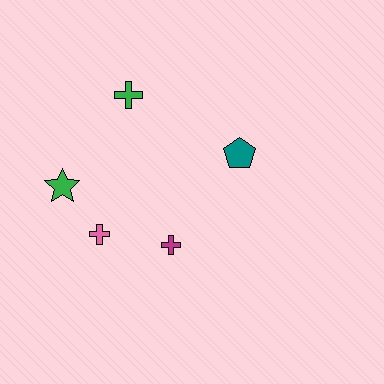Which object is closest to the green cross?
The green star is closest to the green cross.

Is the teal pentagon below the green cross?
Yes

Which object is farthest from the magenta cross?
The green cross is farthest from the magenta cross.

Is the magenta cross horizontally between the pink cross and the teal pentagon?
Yes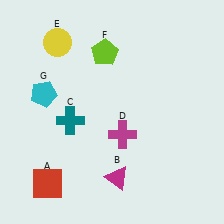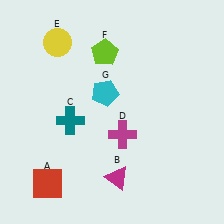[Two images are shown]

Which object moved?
The cyan pentagon (G) moved right.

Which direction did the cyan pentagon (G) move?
The cyan pentagon (G) moved right.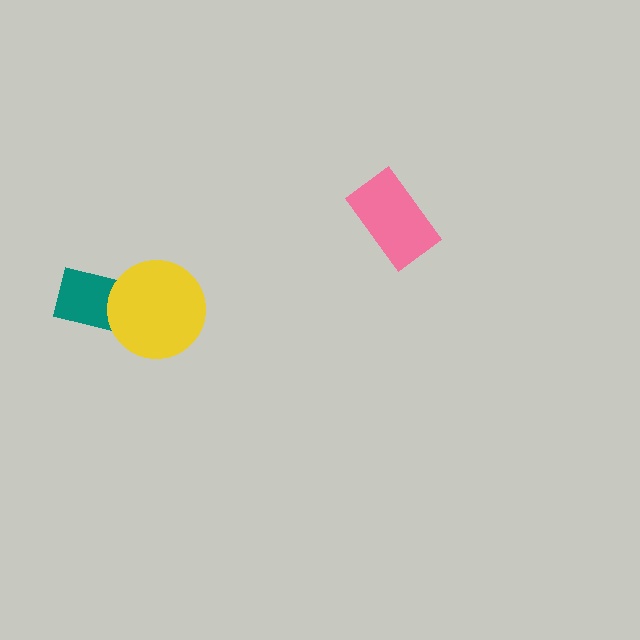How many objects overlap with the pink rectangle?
0 objects overlap with the pink rectangle.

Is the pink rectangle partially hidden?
No, no other shape covers it.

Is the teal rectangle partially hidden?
Yes, it is partially covered by another shape.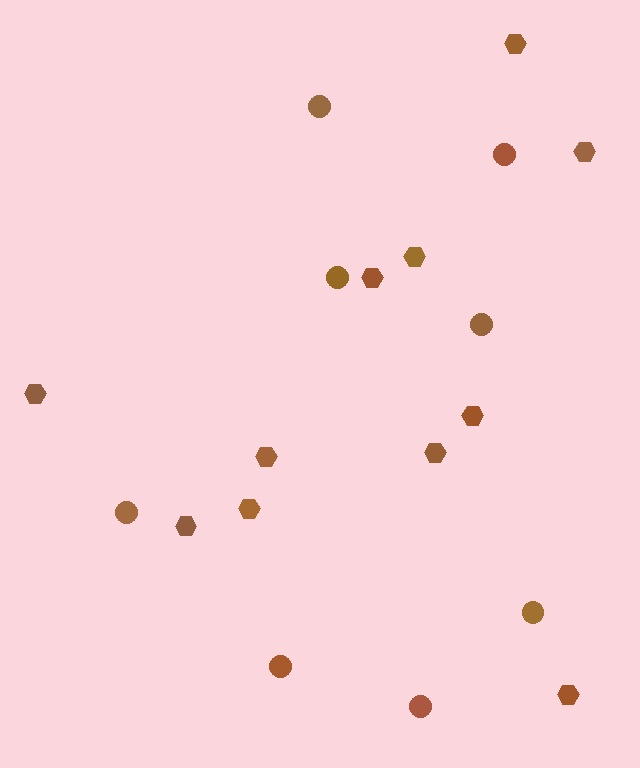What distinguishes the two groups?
There are 2 groups: one group of circles (8) and one group of hexagons (11).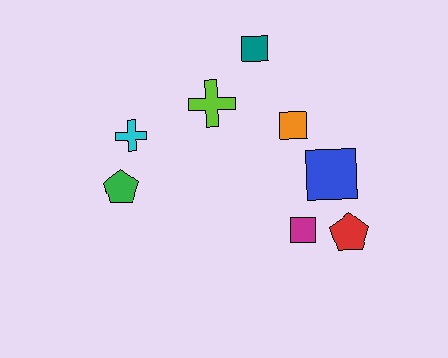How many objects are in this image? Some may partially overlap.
There are 8 objects.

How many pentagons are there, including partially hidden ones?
There are 2 pentagons.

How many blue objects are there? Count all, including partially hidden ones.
There is 1 blue object.